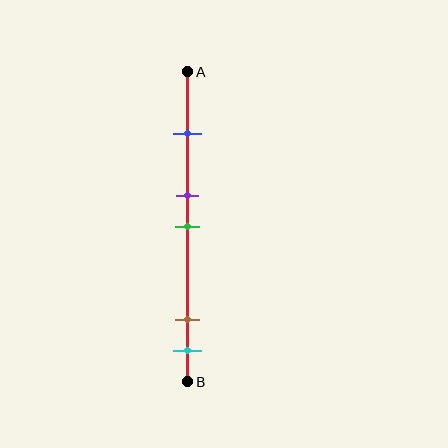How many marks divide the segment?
There are 5 marks dividing the segment.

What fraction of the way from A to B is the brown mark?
The brown mark is approximately 80% (0.8) of the way from A to B.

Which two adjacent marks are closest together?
The purple and green marks are the closest adjacent pair.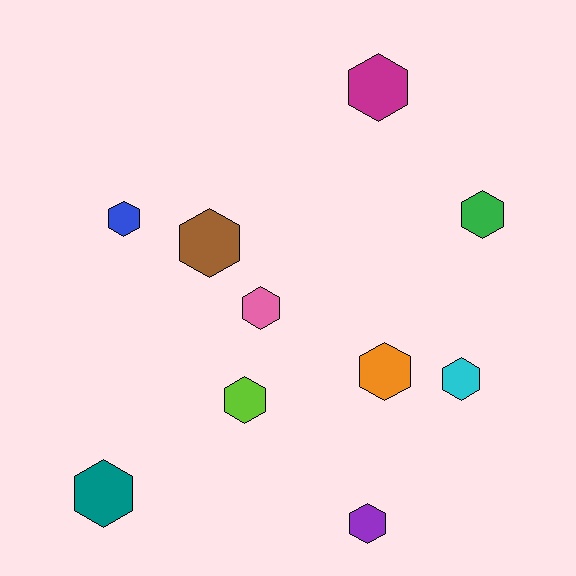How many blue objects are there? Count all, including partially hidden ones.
There is 1 blue object.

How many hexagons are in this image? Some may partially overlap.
There are 10 hexagons.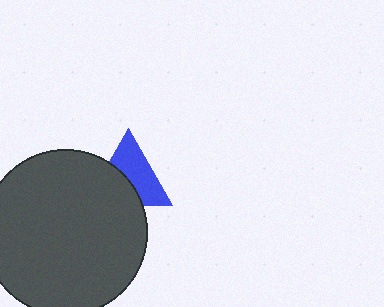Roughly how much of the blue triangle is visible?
About half of it is visible (roughly 57%).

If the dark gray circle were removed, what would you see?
You would see the complete blue triangle.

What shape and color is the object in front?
The object in front is a dark gray circle.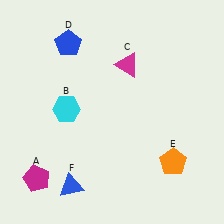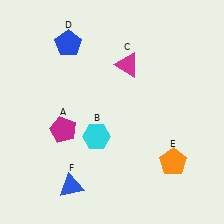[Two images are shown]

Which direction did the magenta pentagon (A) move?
The magenta pentagon (A) moved up.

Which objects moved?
The objects that moved are: the magenta pentagon (A), the cyan hexagon (B).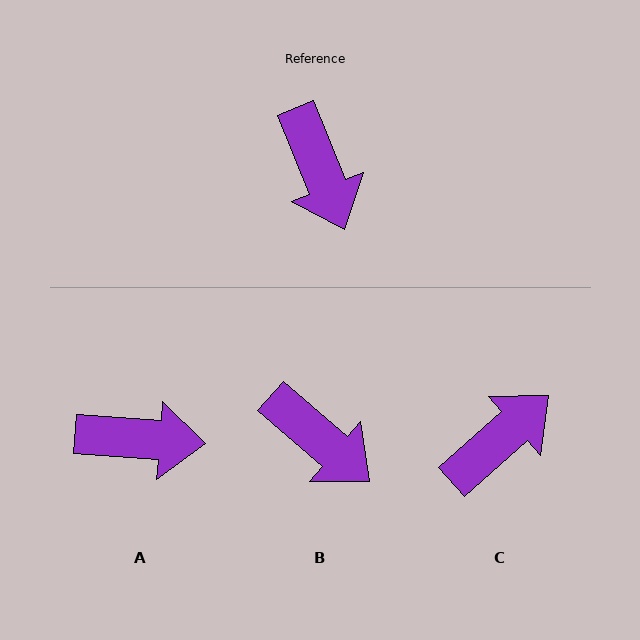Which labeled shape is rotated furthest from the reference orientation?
C, about 109 degrees away.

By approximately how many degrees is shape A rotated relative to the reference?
Approximately 64 degrees counter-clockwise.